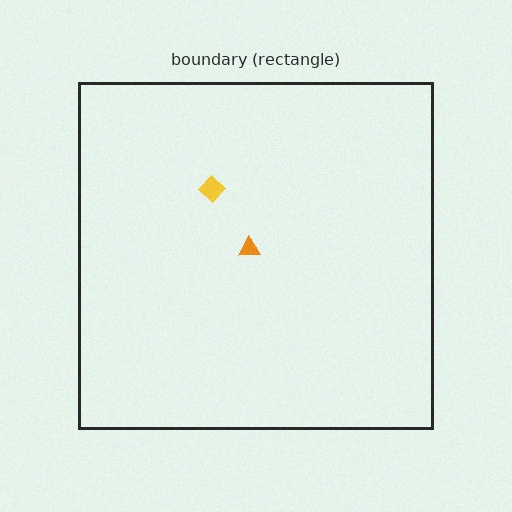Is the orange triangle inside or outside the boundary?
Inside.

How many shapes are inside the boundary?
2 inside, 0 outside.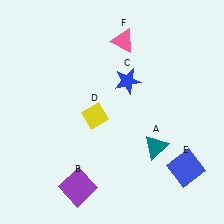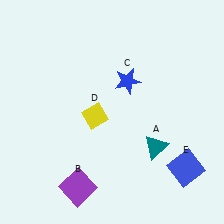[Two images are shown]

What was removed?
The pink triangle (F) was removed in Image 2.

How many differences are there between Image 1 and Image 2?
There is 1 difference between the two images.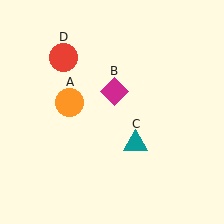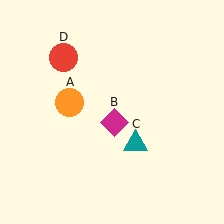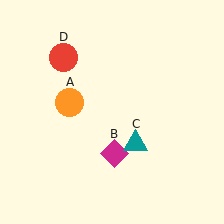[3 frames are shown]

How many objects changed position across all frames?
1 object changed position: magenta diamond (object B).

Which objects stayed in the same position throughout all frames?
Orange circle (object A) and teal triangle (object C) and red circle (object D) remained stationary.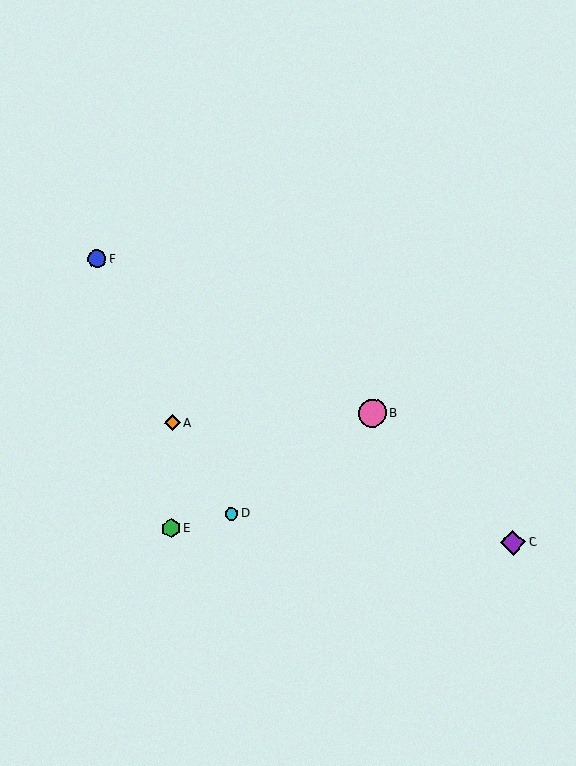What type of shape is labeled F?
Shape F is a blue circle.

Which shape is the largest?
The pink circle (labeled B) is the largest.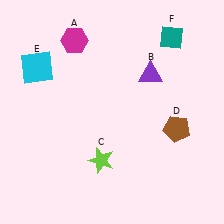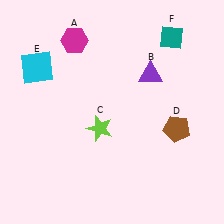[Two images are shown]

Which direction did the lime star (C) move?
The lime star (C) moved up.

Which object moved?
The lime star (C) moved up.